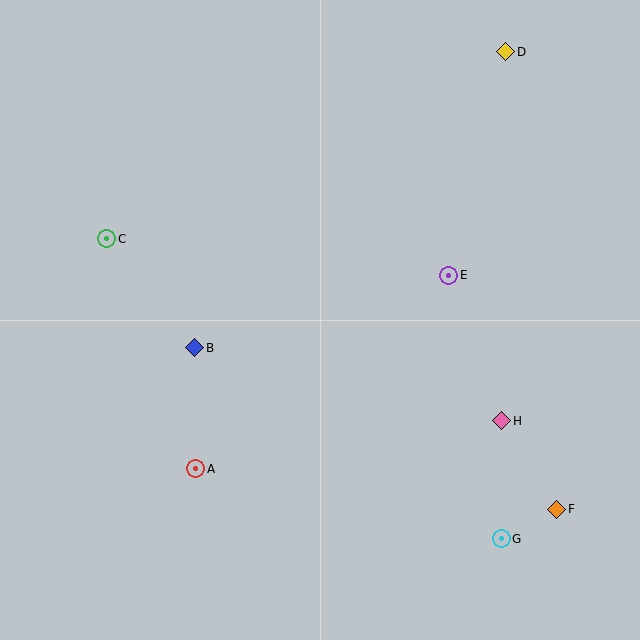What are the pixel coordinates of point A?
Point A is at (196, 469).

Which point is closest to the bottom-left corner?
Point A is closest to the bottom-left corner.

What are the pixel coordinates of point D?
Point D is at (506, 52).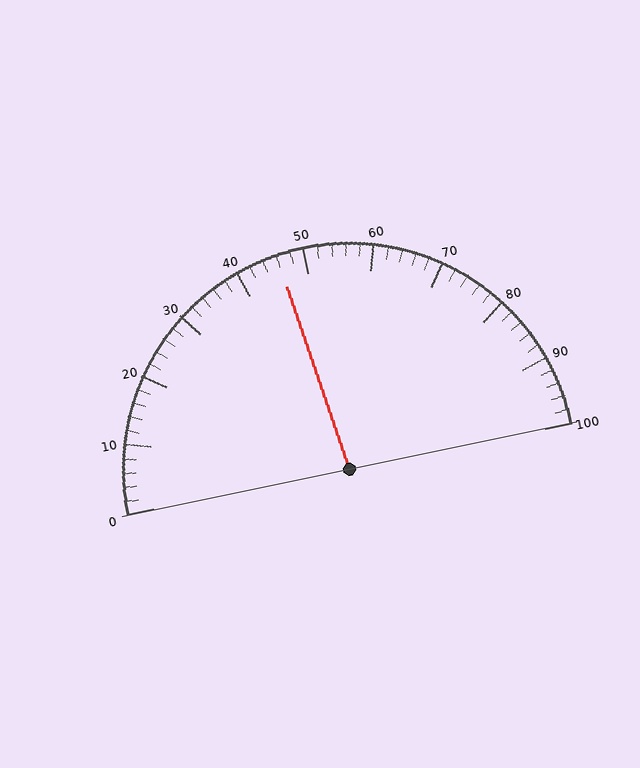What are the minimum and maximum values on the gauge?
The gauge ranges from 0 to 100.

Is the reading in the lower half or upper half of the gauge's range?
The reading is in the lower half of the range (0 to 100).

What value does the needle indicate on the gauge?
The needle indicates approximately 46.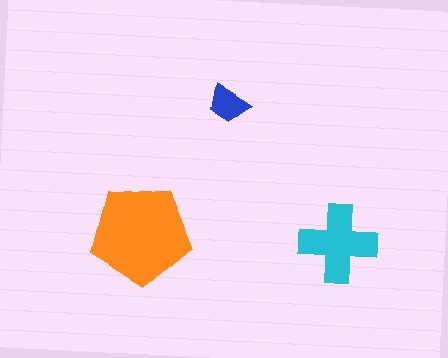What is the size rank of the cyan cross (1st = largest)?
2nd.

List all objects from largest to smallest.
The orange pentagon, the cyan cross, the blue trapezoid.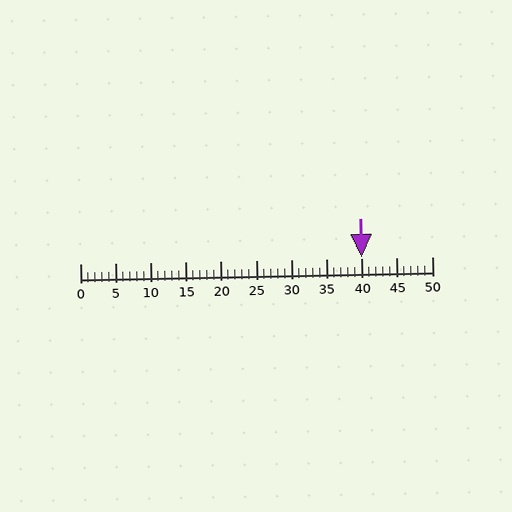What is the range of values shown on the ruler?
The ruler shows values from 0 to 50.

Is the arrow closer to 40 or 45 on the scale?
The arrow is closer to 40.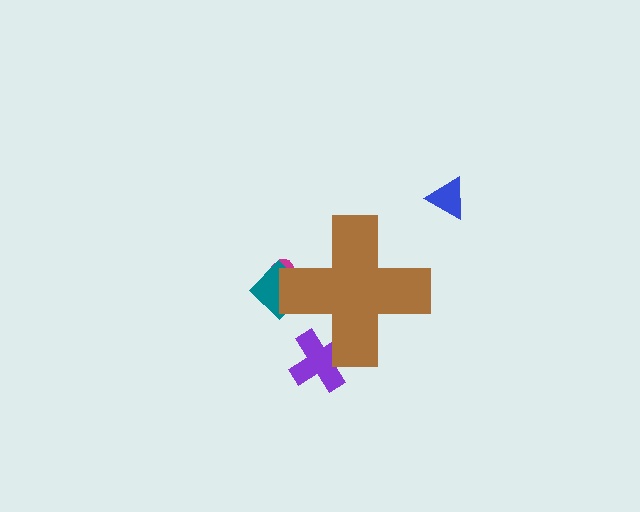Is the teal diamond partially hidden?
Yes, the teal diamond is partially hidden behind the brown cross.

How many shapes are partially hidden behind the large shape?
3 shapes are partially hidden.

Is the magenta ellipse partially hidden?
Yes, the magenta ellipse is partially hidden behind the brown cross.